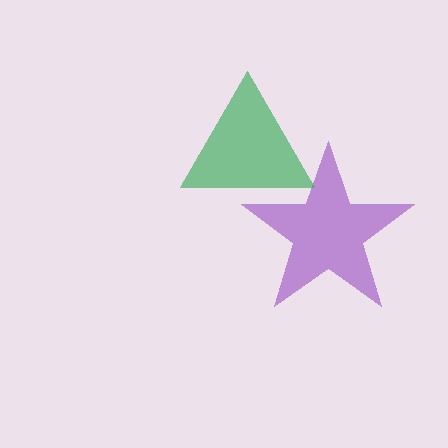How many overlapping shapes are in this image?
There are 2 overlapping shapes in the image.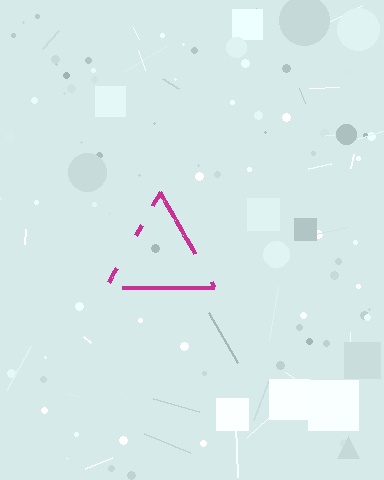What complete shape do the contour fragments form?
The contour fragments form a triangle.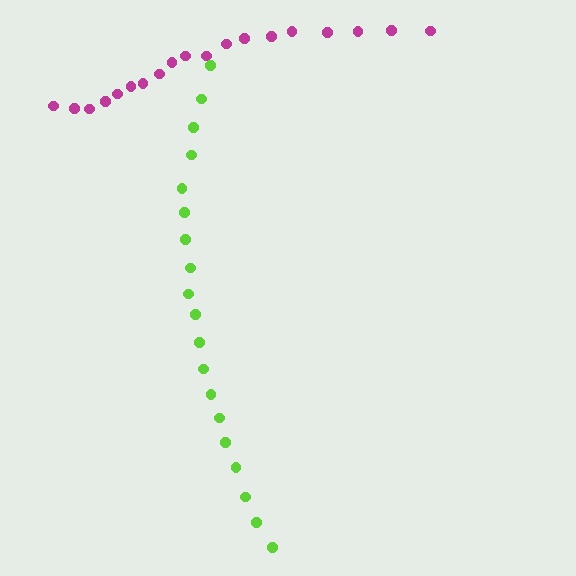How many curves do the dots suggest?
There are 2 distinct paths.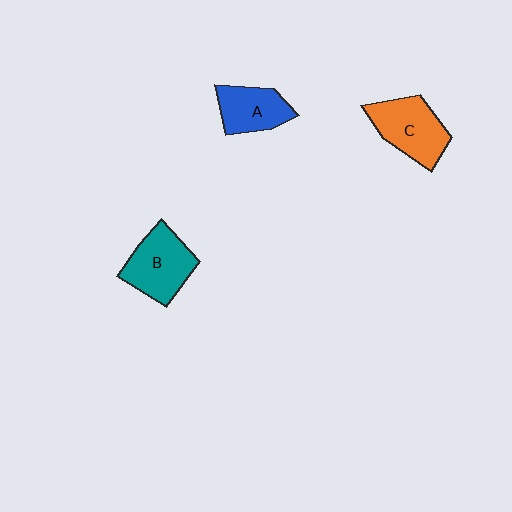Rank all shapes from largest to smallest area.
From largest to smallest: B (teal), C (orange), A (blue).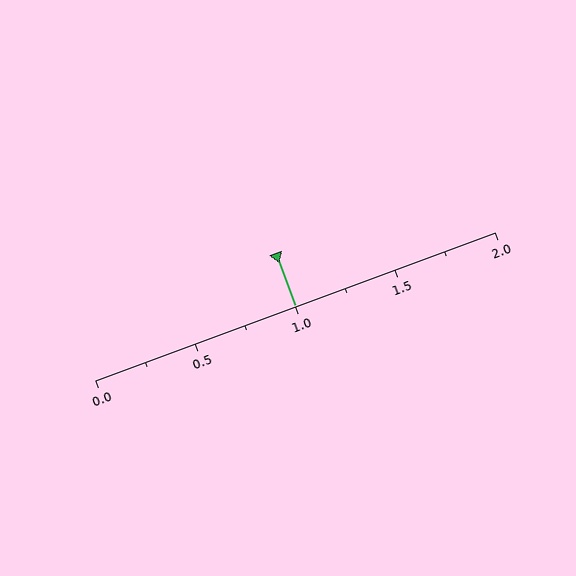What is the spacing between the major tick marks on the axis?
The major ticks are spaced 0.5 apart.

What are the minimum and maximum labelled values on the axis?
The axis runs from 0.0 to 2.0.